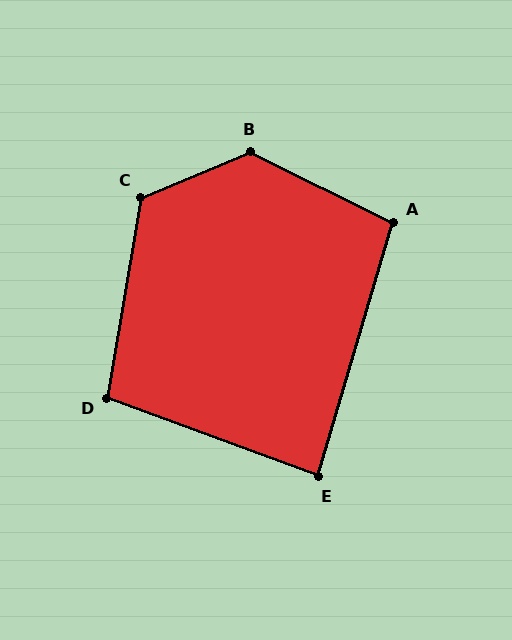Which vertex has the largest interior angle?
B, at approximately 131 degrees.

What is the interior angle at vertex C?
Approximately 122 degrees (obtuse).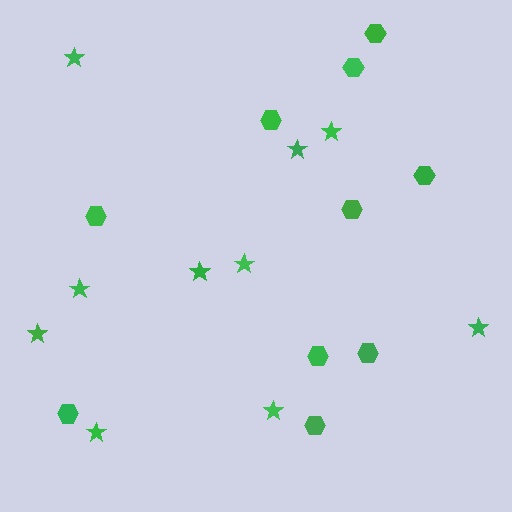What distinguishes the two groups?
There are 2 groups: one group of stars (10) and one group of hexagons (10).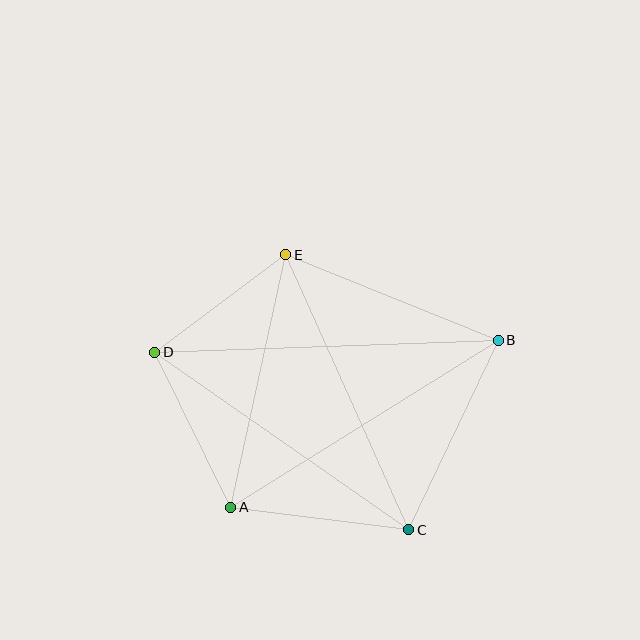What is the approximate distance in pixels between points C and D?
The distance between C and D is approximately 310 pixels.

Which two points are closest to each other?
Points D and E are closest to each other.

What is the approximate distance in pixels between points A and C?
The distance between A and C is approximately 179 pixels.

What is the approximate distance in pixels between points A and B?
The distance between A and B is approximately 315 pixels.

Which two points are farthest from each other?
Points B and D are farthest from each other.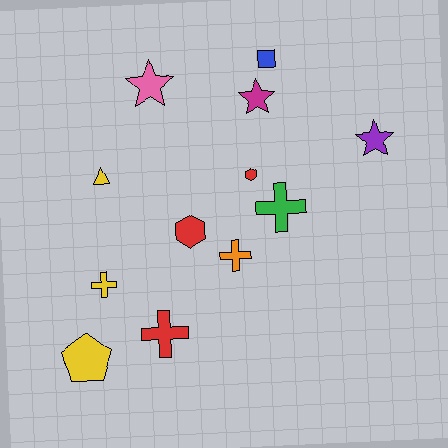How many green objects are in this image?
There is 1 green object.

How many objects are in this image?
There are 12 objects.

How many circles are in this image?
There are no circles.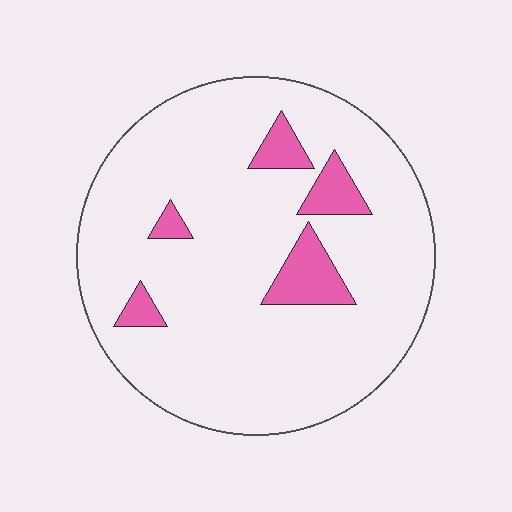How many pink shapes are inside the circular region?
5.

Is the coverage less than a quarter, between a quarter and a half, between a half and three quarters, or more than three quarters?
Less than a quarter.